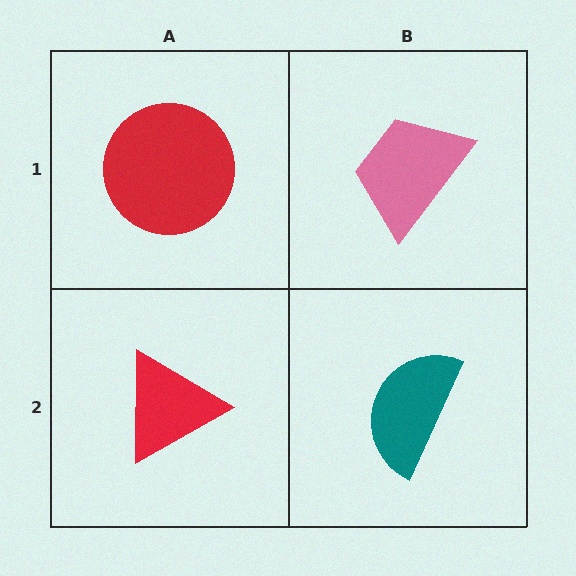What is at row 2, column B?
A teal semicircle.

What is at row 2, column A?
A red triangle.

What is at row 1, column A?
A red circle.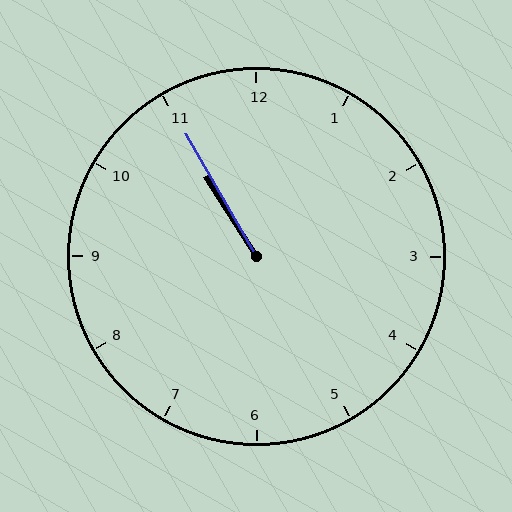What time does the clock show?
10:55.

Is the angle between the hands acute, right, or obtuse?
It is acute.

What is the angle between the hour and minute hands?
Approximately 2 degrees.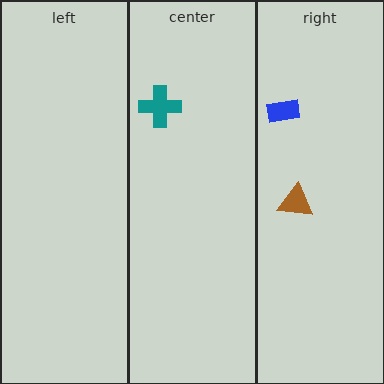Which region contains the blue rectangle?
The right region.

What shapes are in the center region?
The teal cross.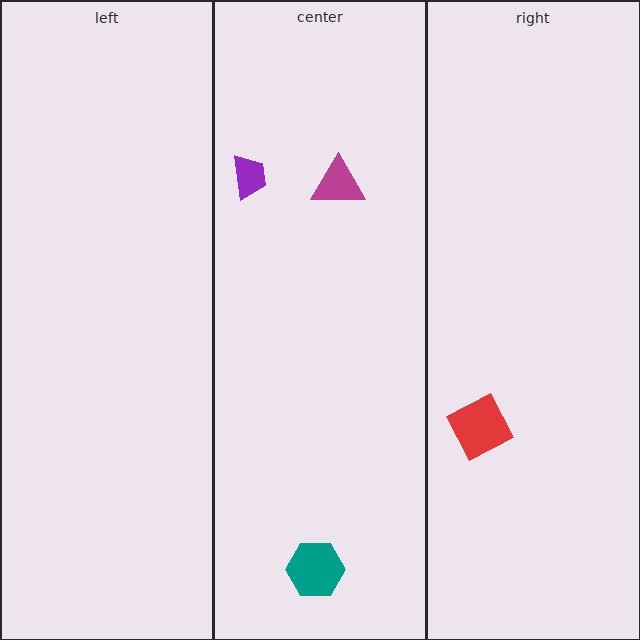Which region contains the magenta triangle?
The center region.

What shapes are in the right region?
The red diamond.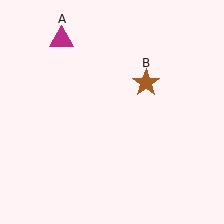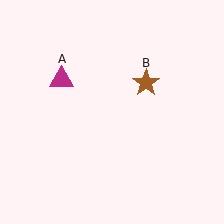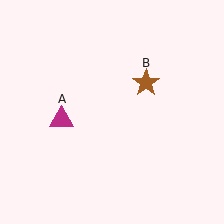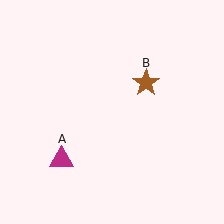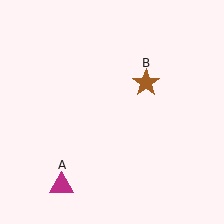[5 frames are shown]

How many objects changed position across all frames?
1 object changed position: magenta triangle (object A).